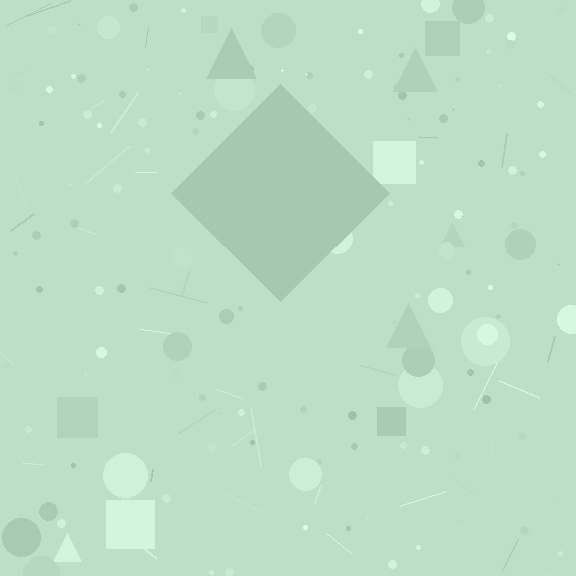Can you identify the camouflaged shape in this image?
The camouflaged shape is a diamond.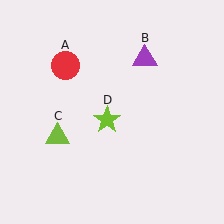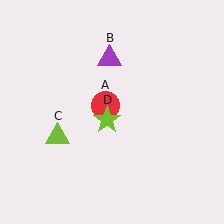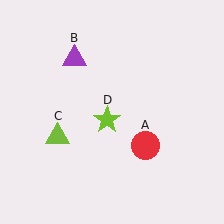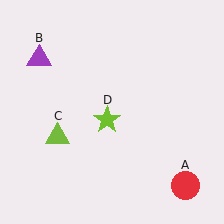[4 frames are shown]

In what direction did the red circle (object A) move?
The red circle (object A) moved down and to the right.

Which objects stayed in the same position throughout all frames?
Lime triangle (object C) and lime star (object D) remained stationary.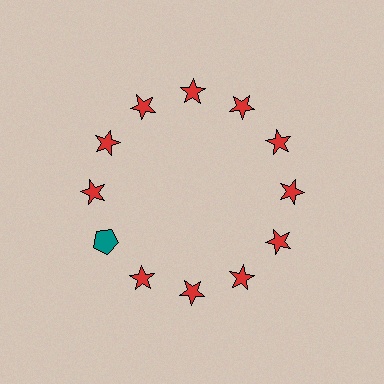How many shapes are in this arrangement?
There are 12 shapes arranged in a ring pattern.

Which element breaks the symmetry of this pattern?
The teal pentagon at roughly the 8 o'clock position breaks the symmetry. All other shapes are red stars.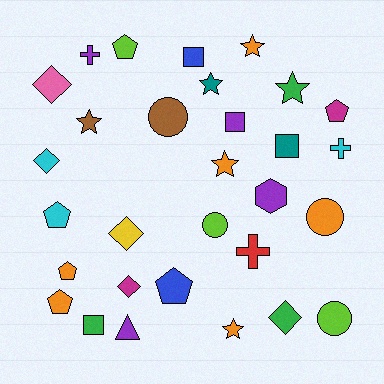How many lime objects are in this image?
There are 3 lime objects.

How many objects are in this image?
There are 30 objects.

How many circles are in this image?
There are 4 circles.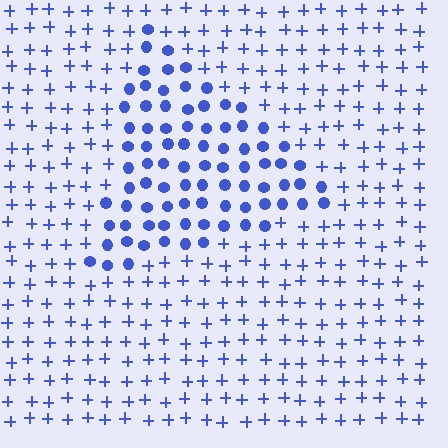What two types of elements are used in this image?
The image uses circles inside the triangle region and plus signs outside it.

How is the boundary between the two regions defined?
The boundary is defined by a change in element shape: circles inside vs. plus signs outside. All elements share the same color and spacing.